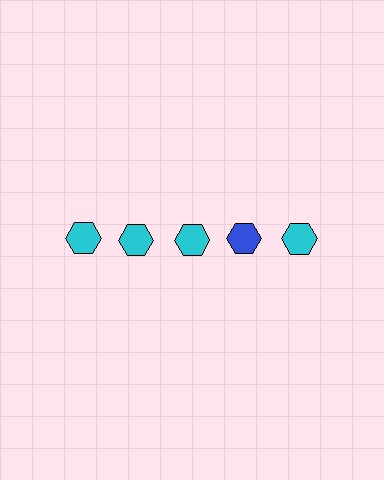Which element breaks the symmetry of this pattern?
The blue hexagon in the top row, second from right column breaks the symmetry. All other shapes are cyan hexagons.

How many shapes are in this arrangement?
There are 5 shapes arranged in a grid pattern.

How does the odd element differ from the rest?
It has a different color: blue instead of cyan.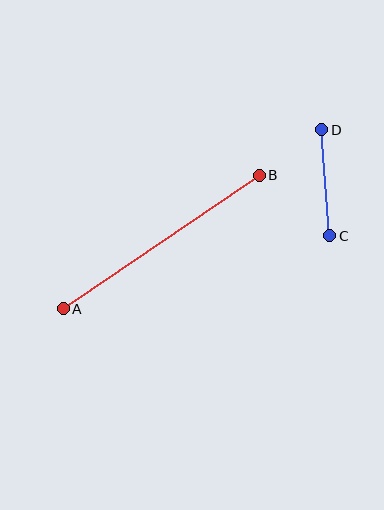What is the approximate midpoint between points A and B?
The midpoint is at approximately (161, 242) pixels.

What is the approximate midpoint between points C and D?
The midpoint is at approximately (326, 183) pixels.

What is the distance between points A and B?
The distance is approximately 238 pixels.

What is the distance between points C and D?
The distance is approximately 107 pixels.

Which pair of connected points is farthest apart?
Points A and B are farthest apart.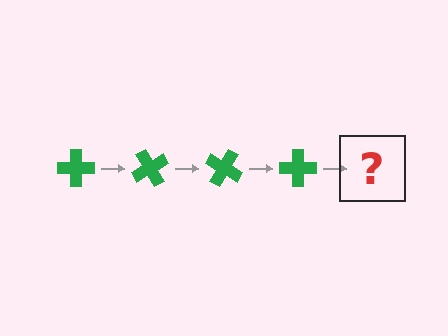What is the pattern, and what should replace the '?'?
The pattern is that the cross rotates 60 degrees each step. The '?' should be a green cross rotated 240 degrees.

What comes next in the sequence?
The next element should be a green cross rotated 240 degrees.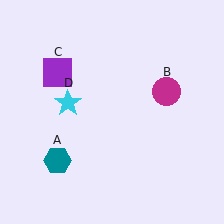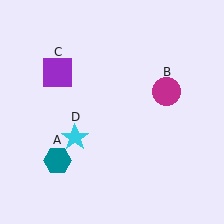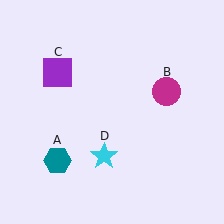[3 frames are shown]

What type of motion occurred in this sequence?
The cyan star (object D) rotated counterclockwise around the center of the scene.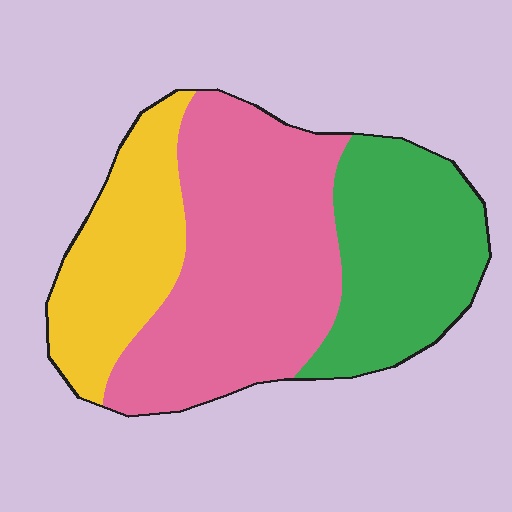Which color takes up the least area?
Yellow, at roughly 25%.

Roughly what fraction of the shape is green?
Green covers 29% of the shape.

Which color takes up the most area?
Pink, at roughly 45%.